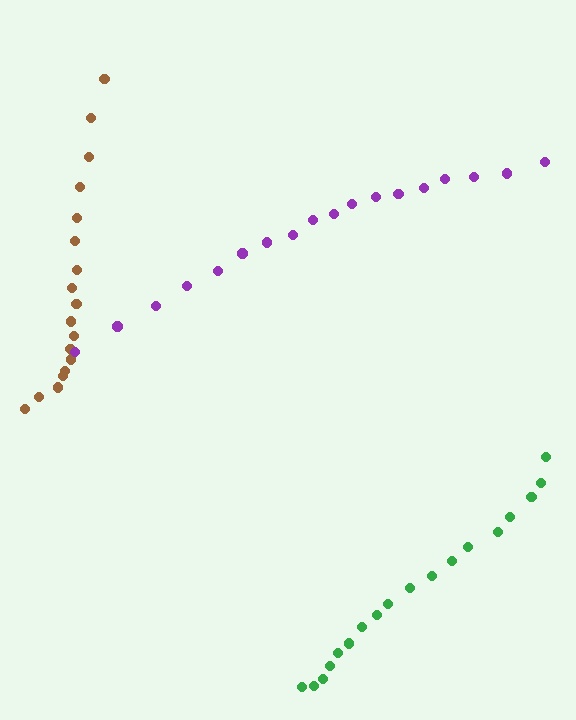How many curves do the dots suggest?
There are 3 distinct paths.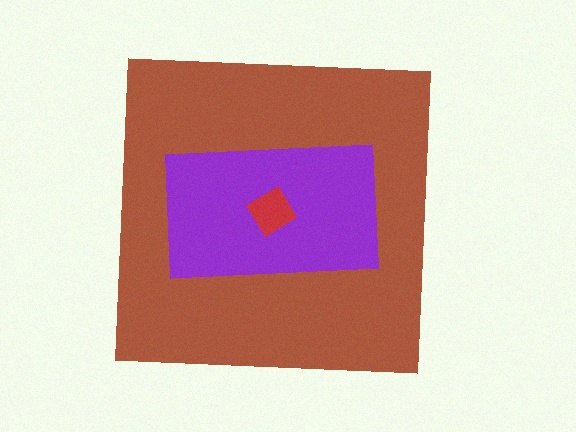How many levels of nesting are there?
3.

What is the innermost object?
The red diamond.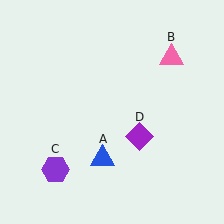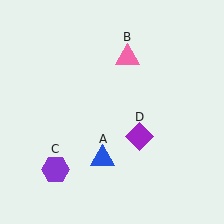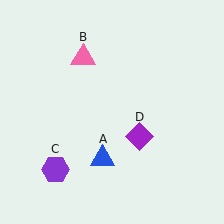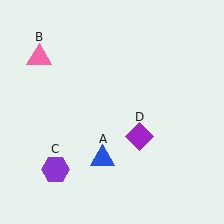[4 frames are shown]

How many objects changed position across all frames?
1 object changed position: pink triangle (object B).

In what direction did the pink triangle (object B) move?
The pink triangle (object B) moved left.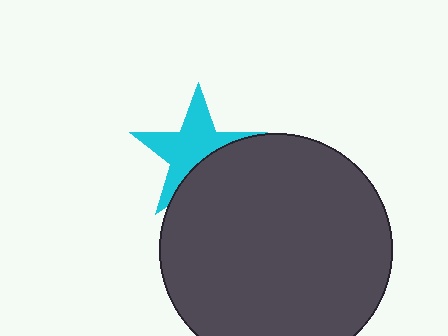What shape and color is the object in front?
The object in front is a dark gray circle.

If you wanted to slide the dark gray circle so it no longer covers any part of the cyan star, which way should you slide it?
Slide it down — that is the most direct way to separate the two shapes.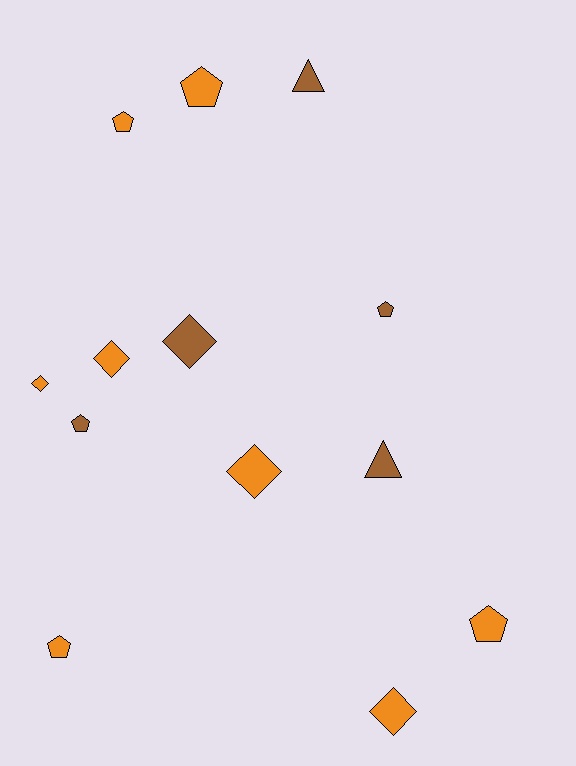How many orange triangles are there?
There are no orange triangles.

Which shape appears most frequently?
Pentagon, with 6 objects.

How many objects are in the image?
There are 13 objects.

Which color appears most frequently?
Orange, with 8 objects.